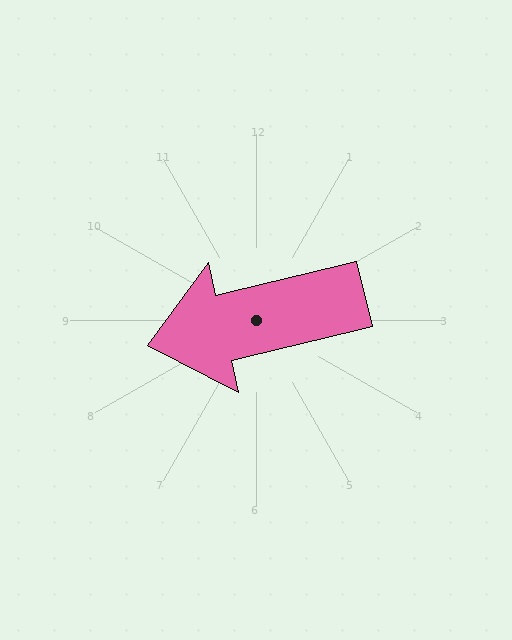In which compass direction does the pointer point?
West.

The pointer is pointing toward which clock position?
Roughly 9 o'clock.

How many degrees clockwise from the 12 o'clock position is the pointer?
Approximately 257 degrees.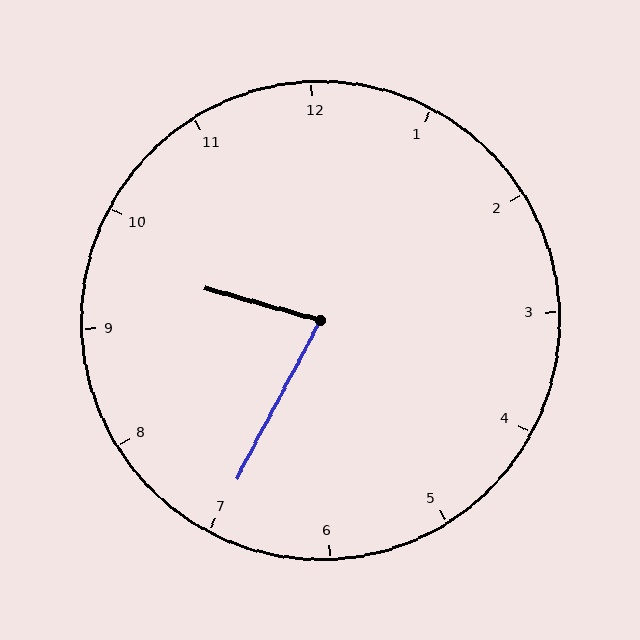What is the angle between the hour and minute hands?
Approximately 78 degrees.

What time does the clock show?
9:35.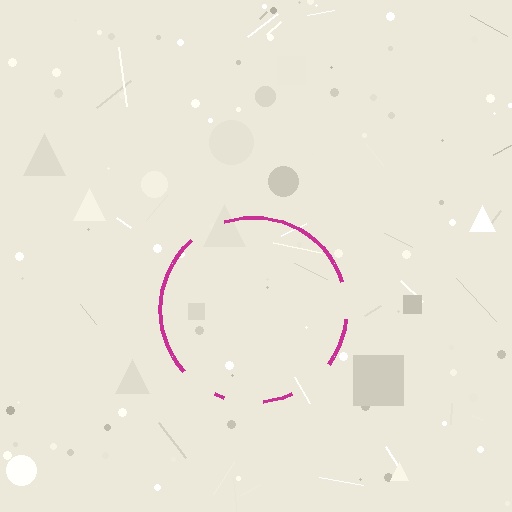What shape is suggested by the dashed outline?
The dashed outline suggests a circle.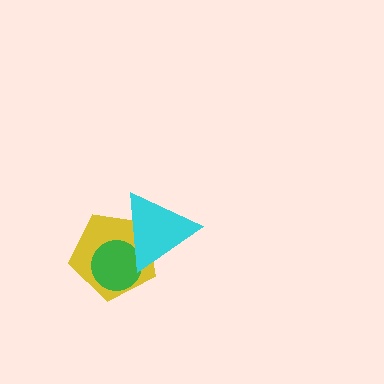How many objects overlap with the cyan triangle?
2 objects overlap with the cyan triangle.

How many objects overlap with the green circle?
2 objects overlap with the green circle.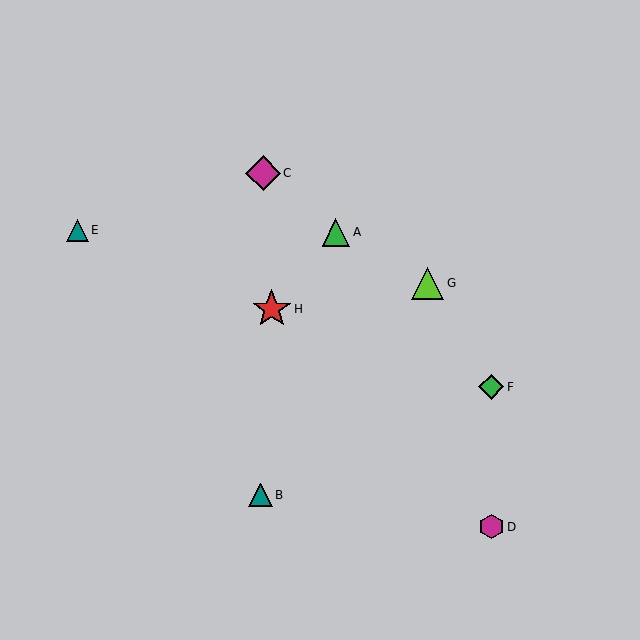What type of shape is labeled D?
Shape D is a magenta hexagon.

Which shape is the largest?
The red star (labeled H) is the largest.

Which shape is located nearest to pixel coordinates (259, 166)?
The magenta diamond (labeled C) at (263, 173) is nearest to that location.